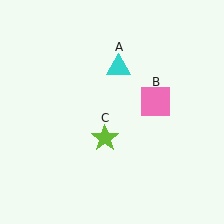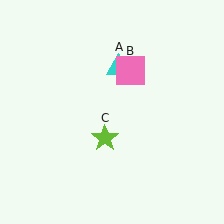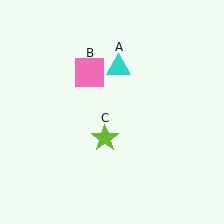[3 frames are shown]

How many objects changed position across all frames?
1 object changed position: pink square (object B).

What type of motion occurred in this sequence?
The pink square (object B) rotated counterclockwise around the center of the scene.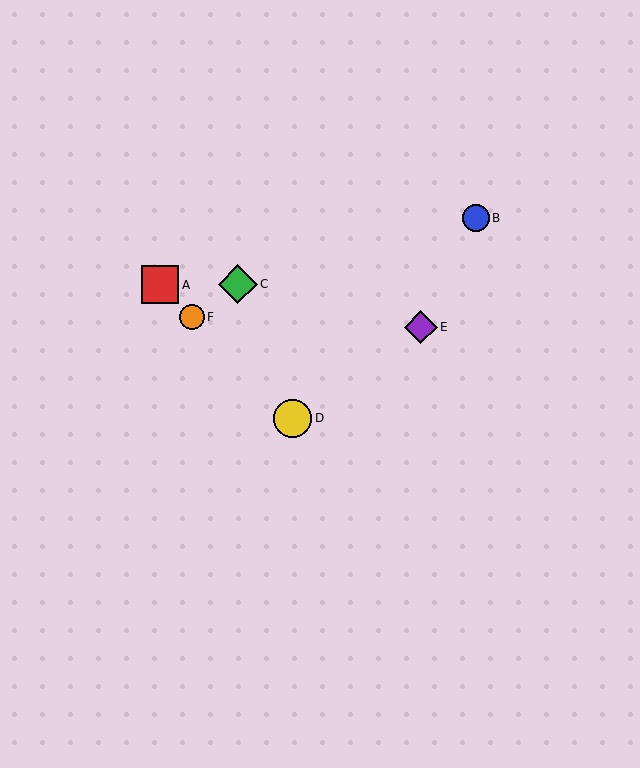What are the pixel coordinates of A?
Object A is at (160, 285).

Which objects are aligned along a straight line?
Objects A, D, F are aligned along a straight line.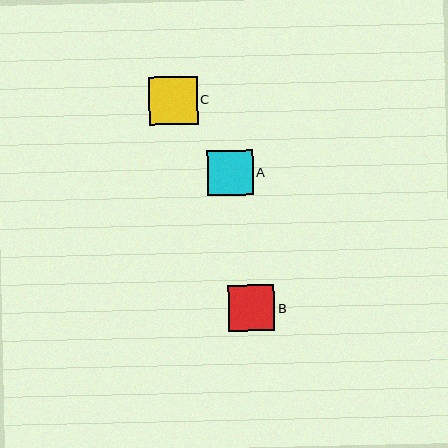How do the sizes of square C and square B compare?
Square C and square B are approximately the same size.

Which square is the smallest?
Square A is the smallest with a size of approximately 46 pixels.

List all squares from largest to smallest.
From largest to smallest: C, B, A.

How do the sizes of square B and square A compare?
Square B and square A are approximately the same size.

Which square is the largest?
Square C is the largest with a size of approximately 49 pixels.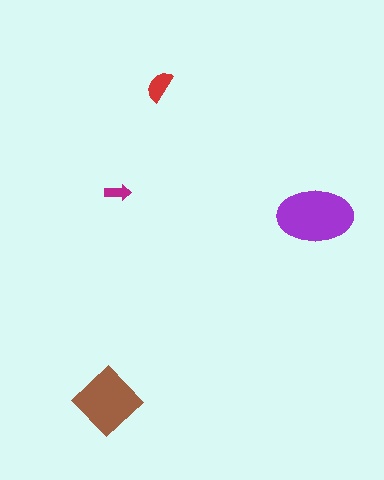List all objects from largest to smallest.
The purple ellipse, the brown diamond, the red semicircle, the magenta arrow.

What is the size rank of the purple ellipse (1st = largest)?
1st.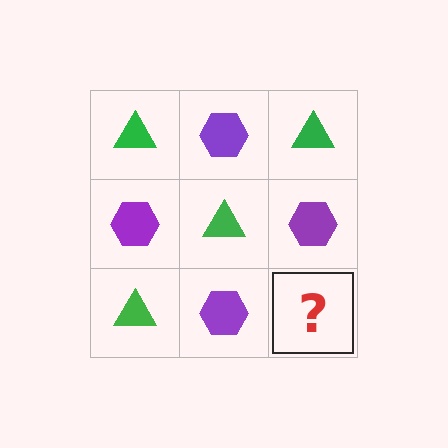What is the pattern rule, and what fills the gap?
The rule is that it alternates green triangle and purple hexagon in a checkerboard pattern. The gap should be filled with a green triangle.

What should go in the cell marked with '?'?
The missing cell should contain a green triangle.